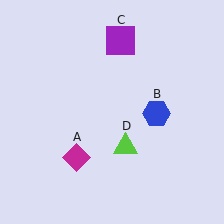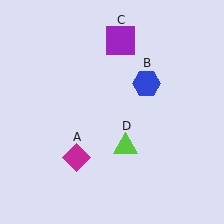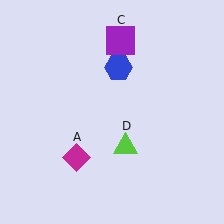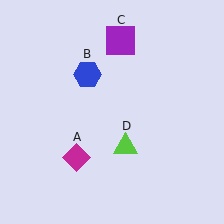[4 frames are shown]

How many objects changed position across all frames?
1 object changed position: blue hexagon (object B).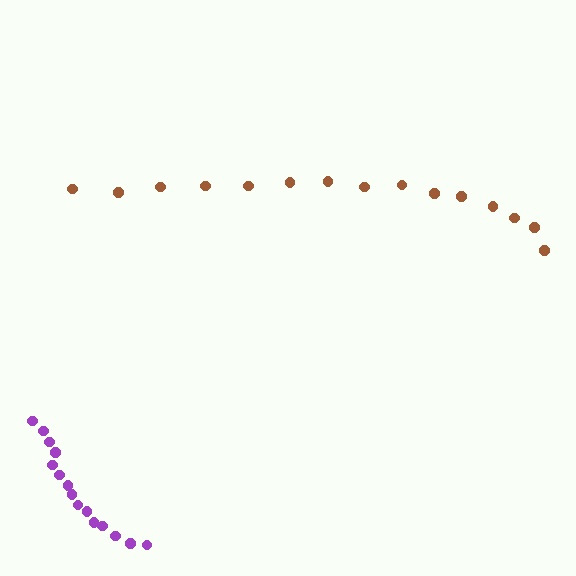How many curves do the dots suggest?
There are 2 distinct paths.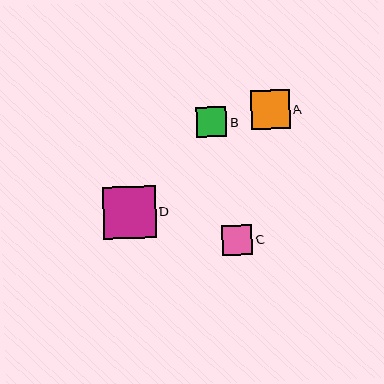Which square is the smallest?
Square B is the smallest with a size of approximately 30 pixels.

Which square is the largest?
Square D is the largest with a size of approximately 52 pixels.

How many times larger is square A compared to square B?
Square A is approximately 1.3 times the size of square B.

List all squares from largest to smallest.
From largest to smallest: D, A, C, B.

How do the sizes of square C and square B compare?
Square C and square B are approximately the same size.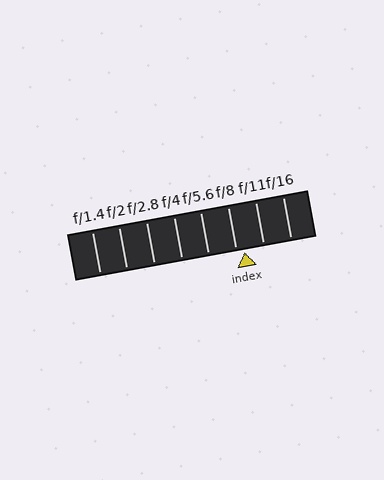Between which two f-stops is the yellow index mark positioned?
The index mark is between f/8 and f/11.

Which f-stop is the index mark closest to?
The index mark is closest to f/8.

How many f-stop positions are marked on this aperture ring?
There are 8 f-stop positions marked.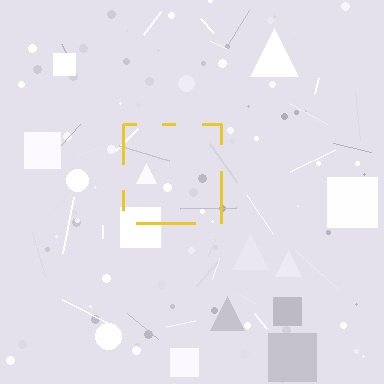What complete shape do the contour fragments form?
The contour fragments form a square.